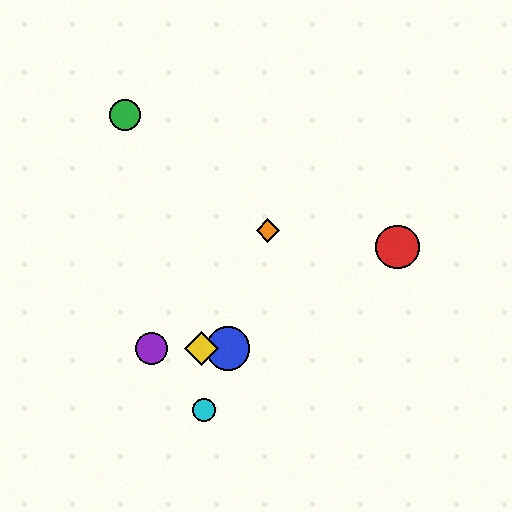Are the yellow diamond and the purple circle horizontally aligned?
Yes, both are at y≈349.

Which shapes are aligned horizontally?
The blue circle, the yellow diamond, the purple circle are aligned horizontally.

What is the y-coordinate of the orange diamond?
The orange diamond is at y≈230.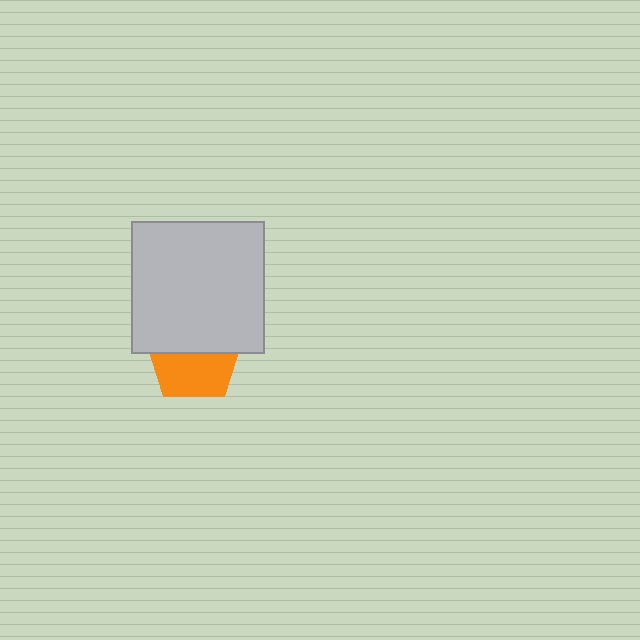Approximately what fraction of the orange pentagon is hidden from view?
Roughly 48% of the orange pentagon is hidden behind the light gray square.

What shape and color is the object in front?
The object in front is a light gray square.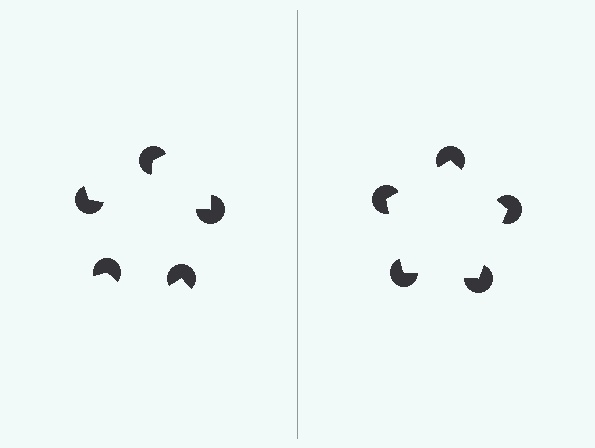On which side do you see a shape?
An illusory pentagon appears on the right side. On the left side the wedge cuts are rotated, so no coherent shape forms.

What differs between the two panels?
The pac-man discs are positioned identically on both sides; only the wedge orientations differ. On the right they align to a pentagon; on the left they are misaligned.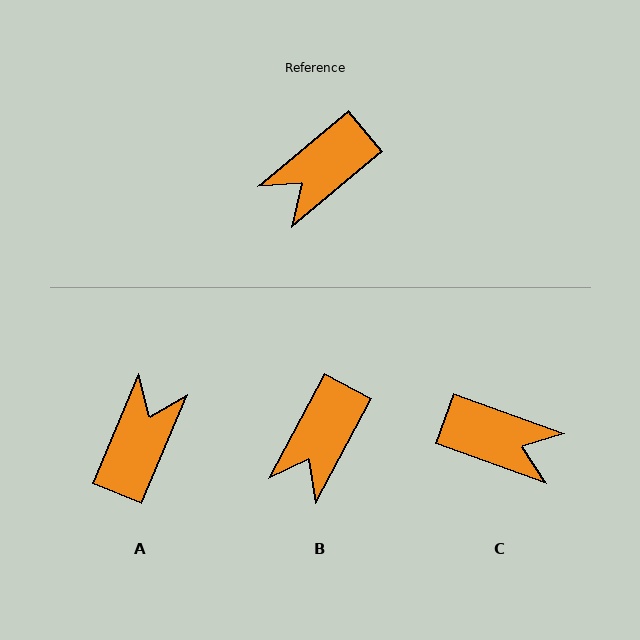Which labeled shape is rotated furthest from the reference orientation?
A, about 152 degrees away.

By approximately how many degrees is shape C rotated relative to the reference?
Approximately 121 degrees counter-clockwise.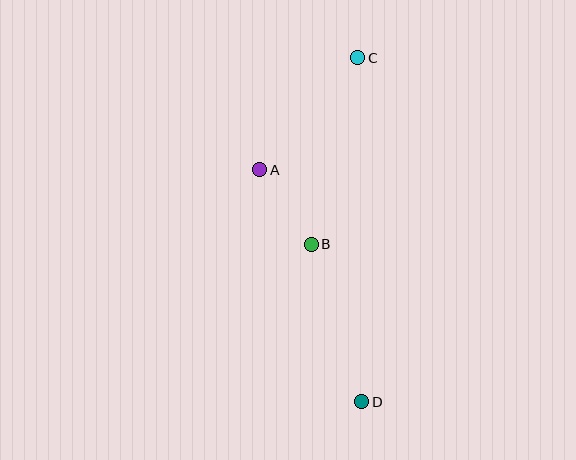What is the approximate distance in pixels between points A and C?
The distance between A and C is approximately 149 pixels.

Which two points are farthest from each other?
Points C and D are farthest from each other.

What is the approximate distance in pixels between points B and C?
The distance between B and C is approximately 192 pixels.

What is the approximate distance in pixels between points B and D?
The distance between B and D is approximately 165 pixels.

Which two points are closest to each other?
Points A and B are closest to each other.